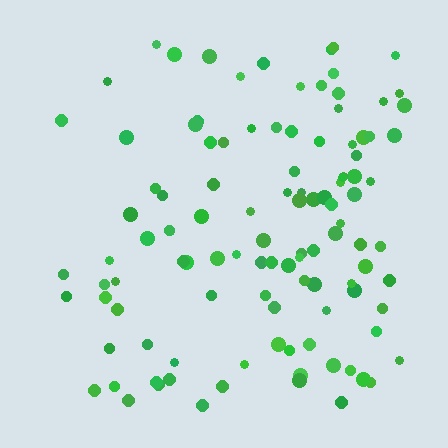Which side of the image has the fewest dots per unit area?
The left.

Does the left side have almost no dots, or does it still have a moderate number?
Still a moderate number, just noticeably fewer than the right.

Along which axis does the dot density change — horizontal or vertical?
Horizontal.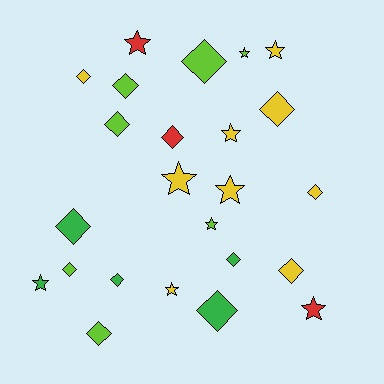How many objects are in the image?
There are 24 objects.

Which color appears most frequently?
Yellow, with 9 objects.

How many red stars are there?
There are 2 red stars.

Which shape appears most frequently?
Diamond, with 14 objects.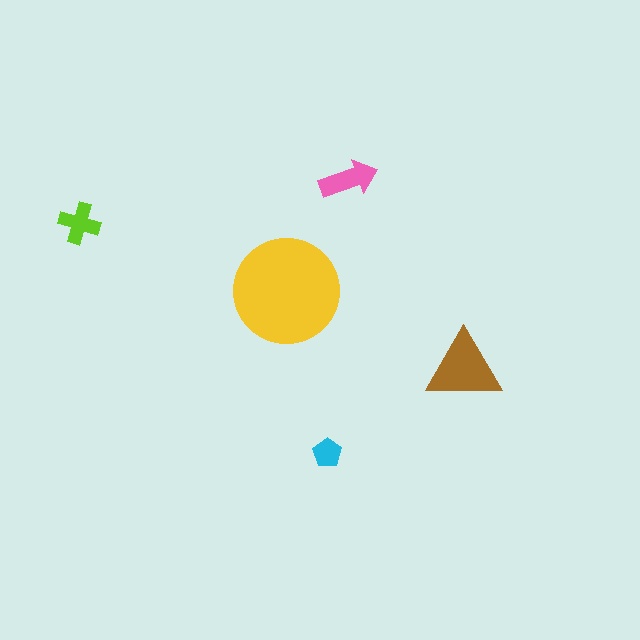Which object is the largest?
The yellow circle.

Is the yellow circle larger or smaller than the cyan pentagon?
Larger.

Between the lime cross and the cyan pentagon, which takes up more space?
The lime cross.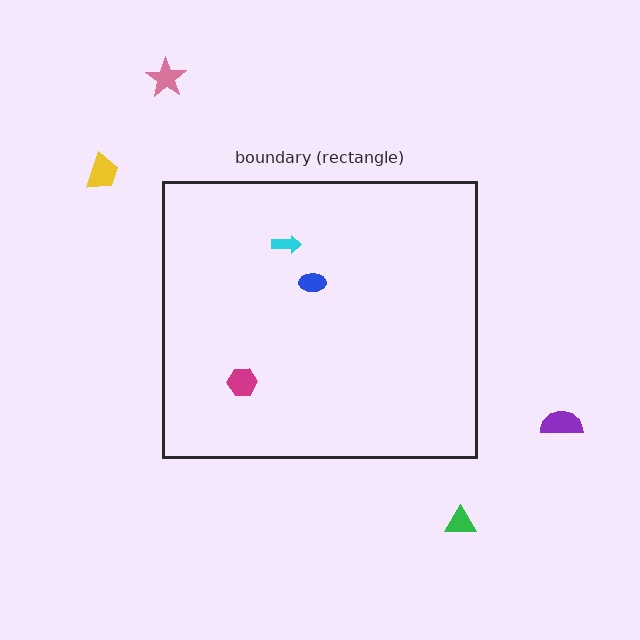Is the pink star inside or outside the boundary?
Outside.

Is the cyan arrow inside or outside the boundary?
Inside.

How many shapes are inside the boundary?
3 inside, 4 outside.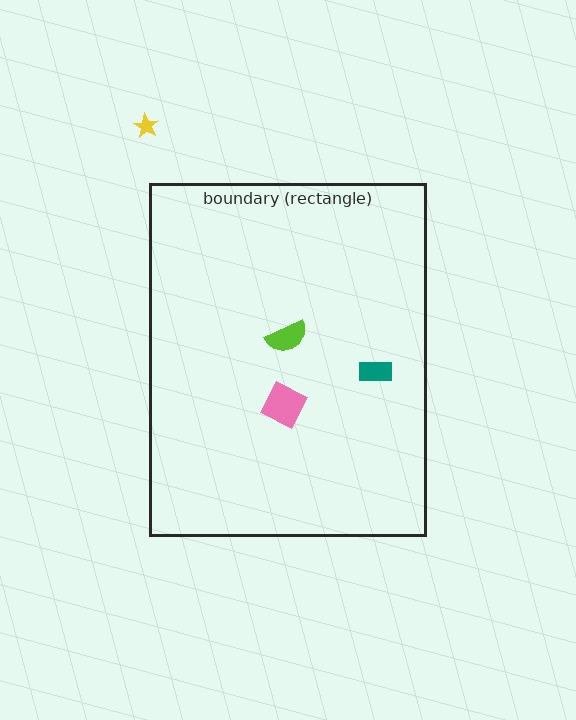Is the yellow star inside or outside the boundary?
Outside.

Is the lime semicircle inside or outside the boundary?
Inside.